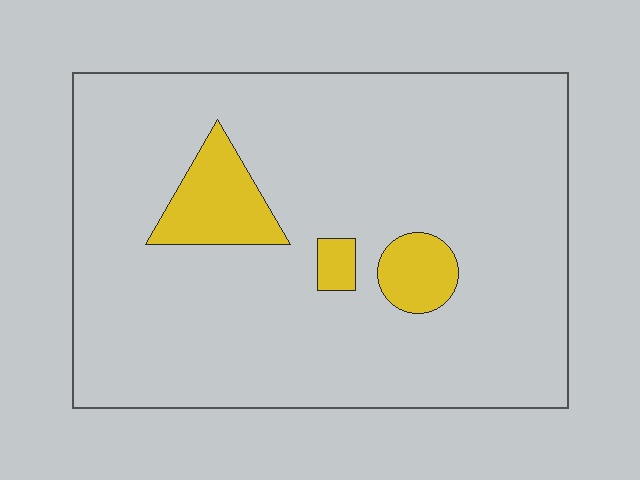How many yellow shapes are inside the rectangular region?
3.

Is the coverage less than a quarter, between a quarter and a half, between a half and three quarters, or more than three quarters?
Less than a quarter.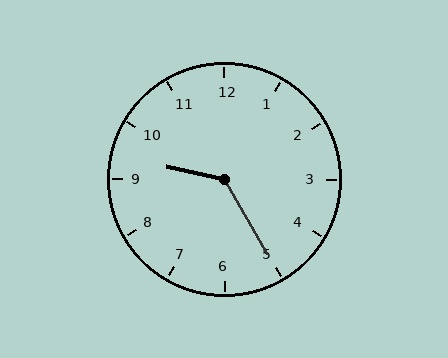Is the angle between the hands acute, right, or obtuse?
It is obtuse.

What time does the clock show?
9:25.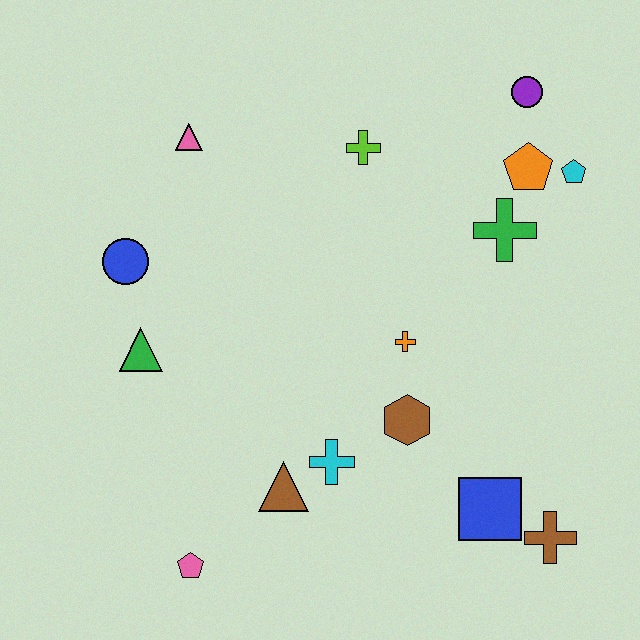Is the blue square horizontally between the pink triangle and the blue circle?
No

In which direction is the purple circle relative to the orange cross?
The purple circle is above the orange cross.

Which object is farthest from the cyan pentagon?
The pink pentagon is farthest from the cyan pentagon.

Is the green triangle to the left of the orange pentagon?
Yes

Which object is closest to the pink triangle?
The blue circle is closest to the pink triangle.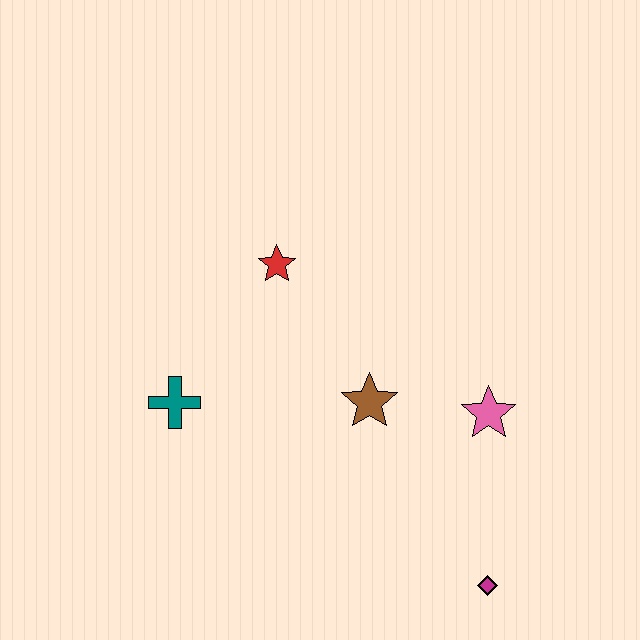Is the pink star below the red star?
Yes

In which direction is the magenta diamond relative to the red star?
The magenta diamond is below the red star.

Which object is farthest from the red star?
The magenta diamond is farthest from the red star.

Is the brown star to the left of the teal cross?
No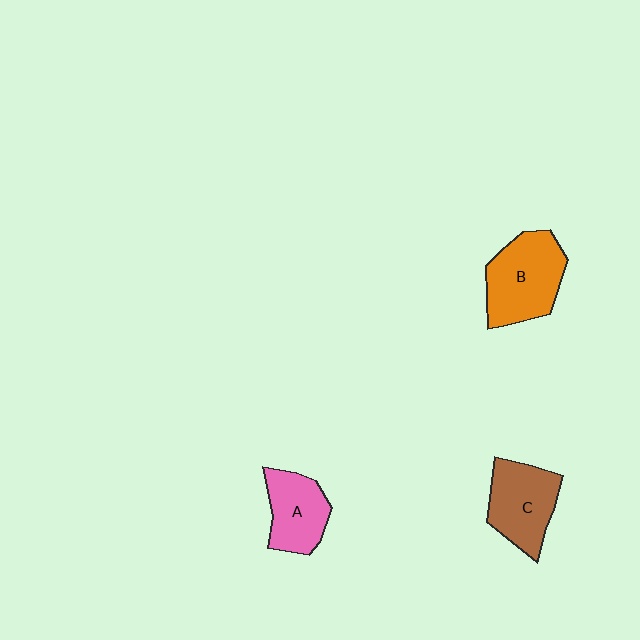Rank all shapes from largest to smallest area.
From largest to smallest: B (orange), C (brown), A (pink).